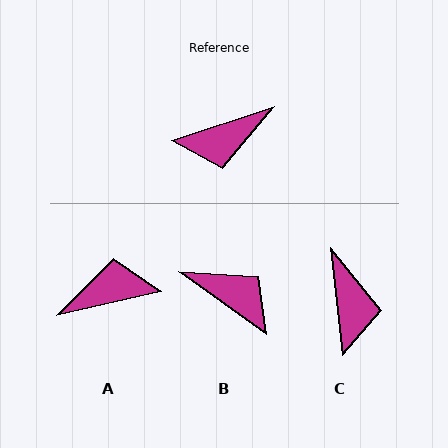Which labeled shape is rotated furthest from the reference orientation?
A, about 174 degrees away.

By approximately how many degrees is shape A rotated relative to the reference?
Approximately 174 degrees counter-clockwise.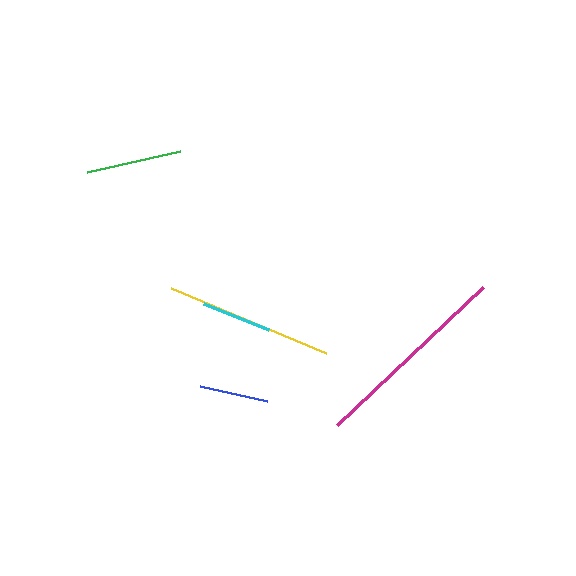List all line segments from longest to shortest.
From longest to shortest: magenta, yellow, green, cyan, blue.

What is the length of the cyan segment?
The cyan segment is approximately 70 pixels long.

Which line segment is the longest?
The magenta line is the longest at approximately 201 pixels.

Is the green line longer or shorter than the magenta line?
The magenta line is longer than the green line.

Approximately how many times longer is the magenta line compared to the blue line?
The magenta line is approximately 2.9 times the length of the blue line.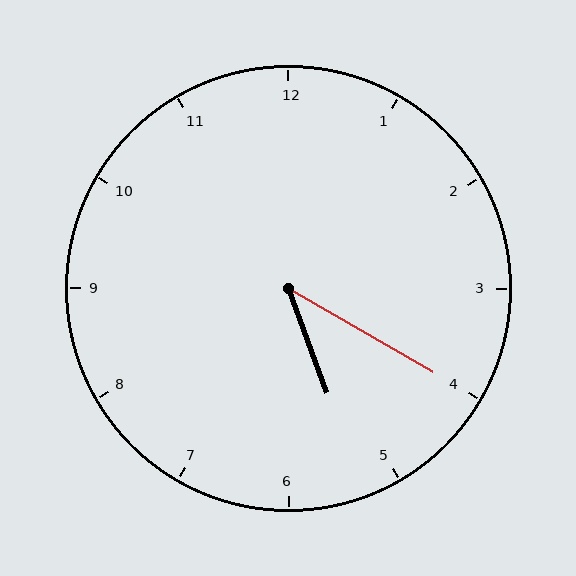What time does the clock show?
5:20.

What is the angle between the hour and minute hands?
Approximately 40 degrees.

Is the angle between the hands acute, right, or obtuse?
It is acute.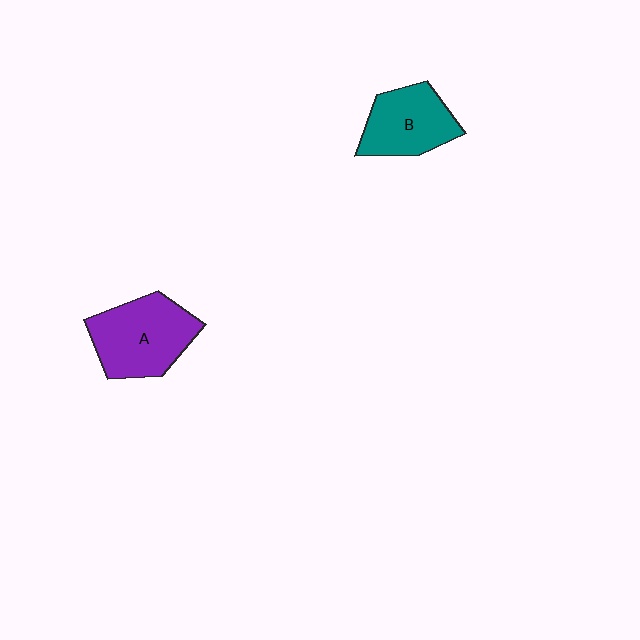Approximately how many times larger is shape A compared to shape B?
Approximately 1.3 times.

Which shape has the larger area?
Shape A (purple).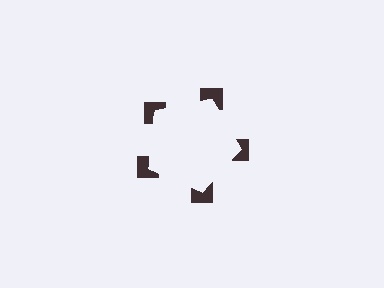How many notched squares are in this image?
There are 5 — one at each vertex of the illusory pentagon.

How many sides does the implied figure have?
5 sides.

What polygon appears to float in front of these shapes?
An illusory pentagon — its edges are inferred from the aligned wedge cuts in the notched squares, not physically drawn.